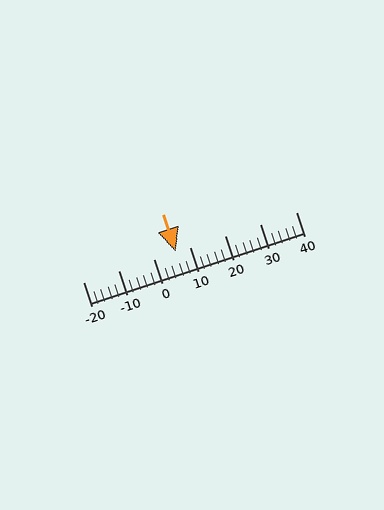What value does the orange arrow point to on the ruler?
The orange arrow points to approximately 6.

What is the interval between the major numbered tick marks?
The major tick marks are spaced 10 units apart.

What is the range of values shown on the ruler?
The ruler shows values from -20 to 40.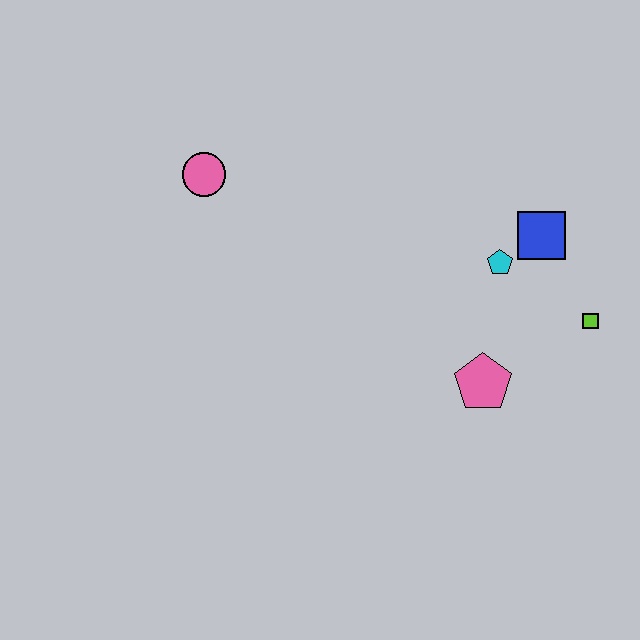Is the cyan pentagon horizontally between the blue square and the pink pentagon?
Yes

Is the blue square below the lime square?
No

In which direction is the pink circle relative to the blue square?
The pink circle is to the left of the blue square.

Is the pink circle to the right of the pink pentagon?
No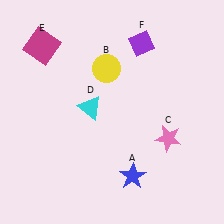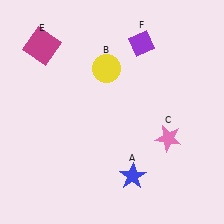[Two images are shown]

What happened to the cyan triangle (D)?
The cyan triangle (D) was removed in Image 2. It was in the top-left area of Image 1.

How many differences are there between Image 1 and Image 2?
There is 1 difference between the two images.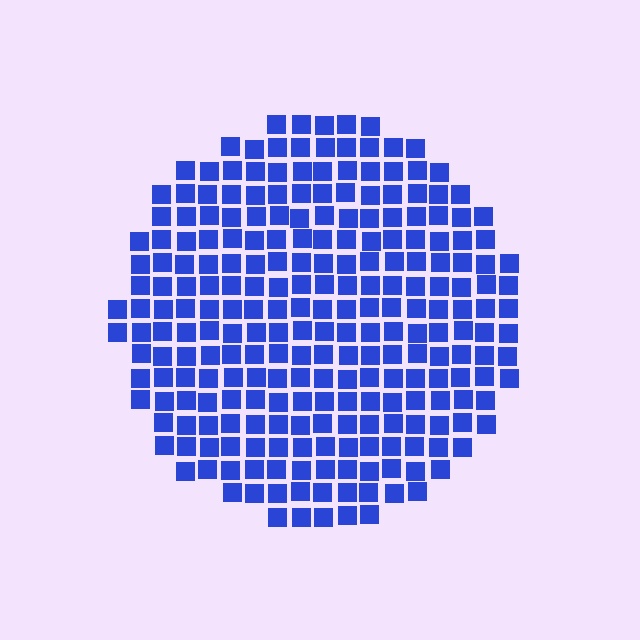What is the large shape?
The large shape is a circle.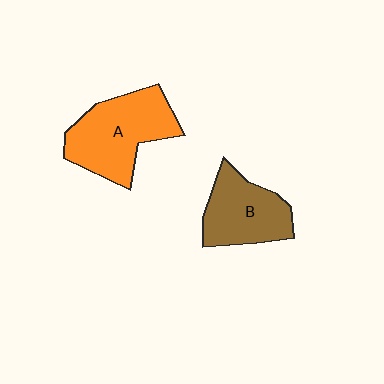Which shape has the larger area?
Shape A (orange).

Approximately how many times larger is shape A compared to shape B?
Approximately 1.3 times.